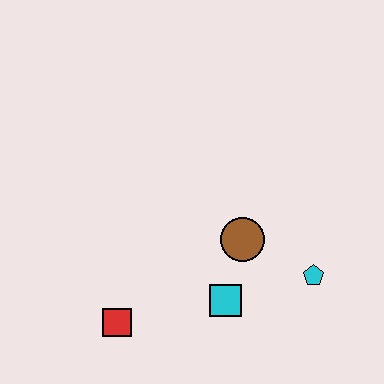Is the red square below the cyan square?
Yes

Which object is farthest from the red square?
The cyan pentagon is farthest from the red square.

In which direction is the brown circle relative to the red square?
The brown circle is to the right of the red square.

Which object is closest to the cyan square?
The brown circle is closest to the cyan square.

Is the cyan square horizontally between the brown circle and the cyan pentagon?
No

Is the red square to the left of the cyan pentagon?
Yes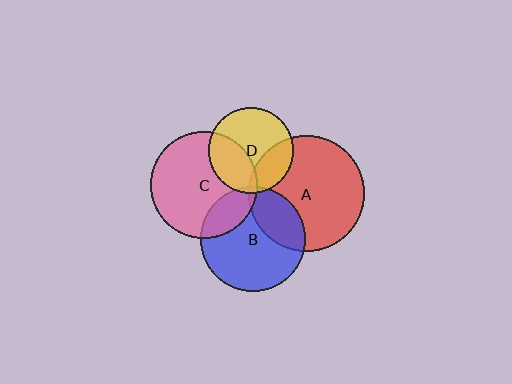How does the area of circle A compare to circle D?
Approximately 1.8 times.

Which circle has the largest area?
Circle A (red).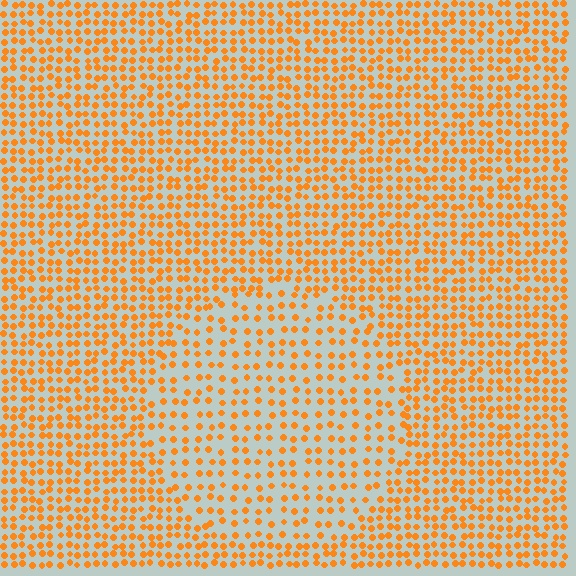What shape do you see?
I see a circle.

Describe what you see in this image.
The image contains small orange elements arranged at two different densities. A circle-shaped region is visible where the elements are less densely packed than the surrounding area.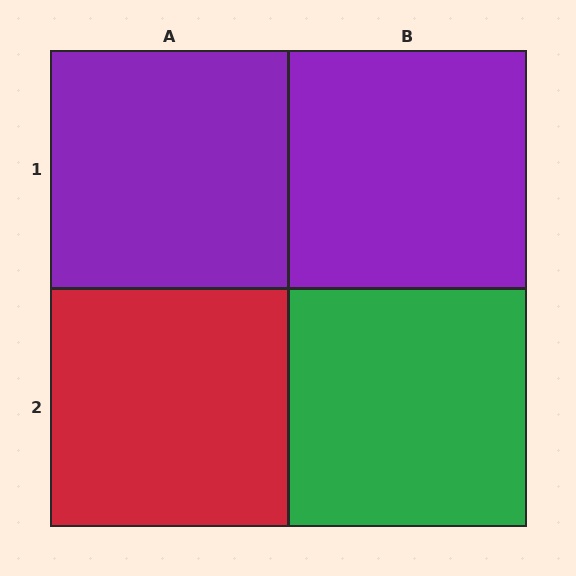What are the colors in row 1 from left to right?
Purple, purple.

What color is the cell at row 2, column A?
Red.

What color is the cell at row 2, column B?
Green.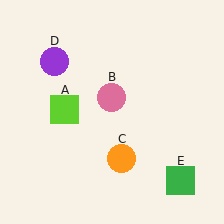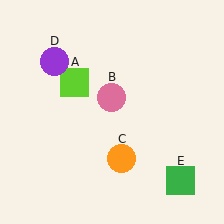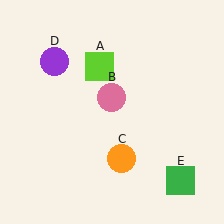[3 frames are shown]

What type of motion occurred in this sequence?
The lime square (object A) rotated clockwise around the center of the scene.